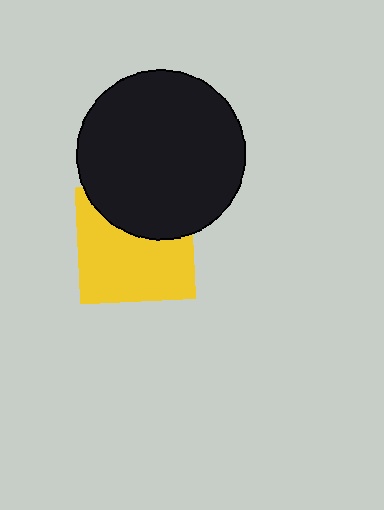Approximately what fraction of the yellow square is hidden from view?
Roughly 36% of the yellow square is hidden behind the black circle.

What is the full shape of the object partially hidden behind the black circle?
The partially hidden object is a yellow square.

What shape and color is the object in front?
The object in front is a black circle.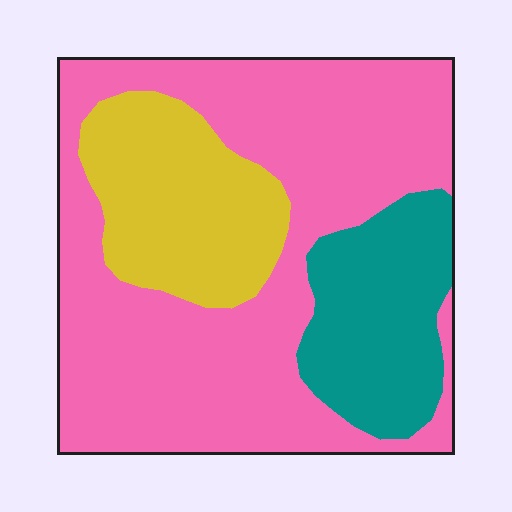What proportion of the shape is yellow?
Yellow covers about 20% of the shape.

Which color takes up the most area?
Pink, at roughly 60%.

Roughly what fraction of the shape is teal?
Teal covers around 20% of the shape.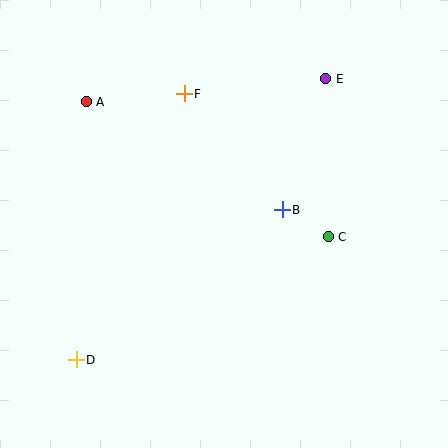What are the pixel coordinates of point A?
Point A is at (86, 102).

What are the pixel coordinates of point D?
Point D is at (76, 360).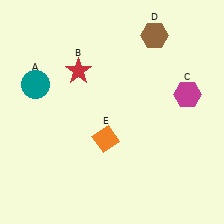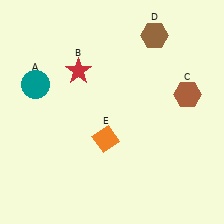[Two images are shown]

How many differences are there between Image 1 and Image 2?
There is 1 difference between the two images.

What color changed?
The hexagon (C) changed from magenta in Image 1 to brown in Image 2.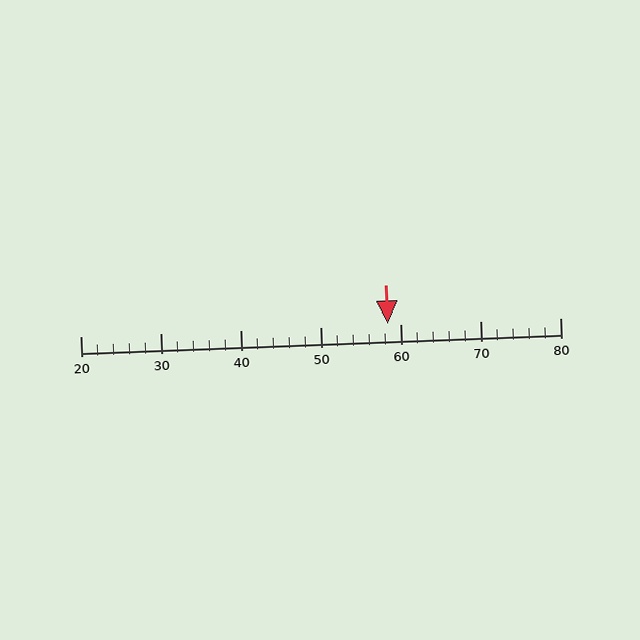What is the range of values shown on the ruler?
The ruler shows values from 20 to 80.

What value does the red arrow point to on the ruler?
The red arrow points to approximately 58.